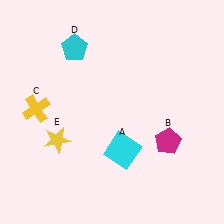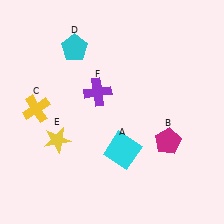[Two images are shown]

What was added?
A purple cross (F) was added in Image 2.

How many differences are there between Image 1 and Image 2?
There is 1 difference between the two images.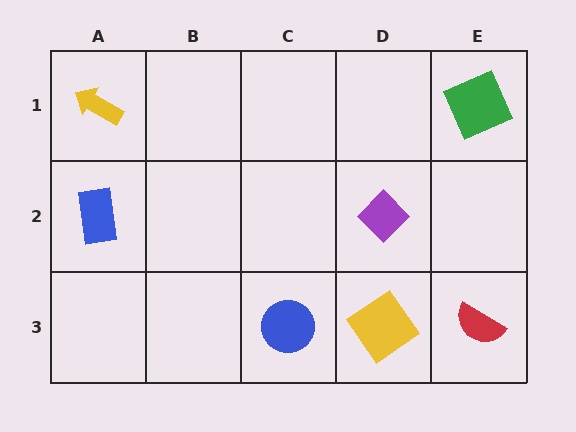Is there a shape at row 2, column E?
No, that cell is empty.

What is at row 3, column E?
A red semicircle.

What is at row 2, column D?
A purple diamond.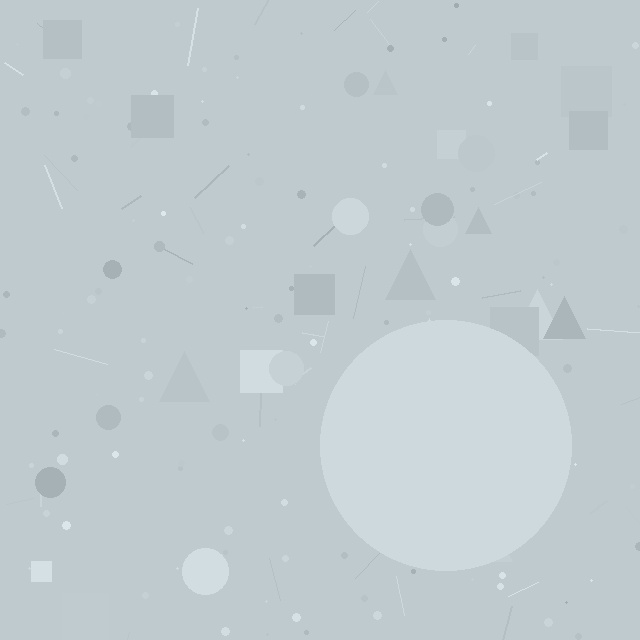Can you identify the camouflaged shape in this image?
The camouflaged shape is a circle.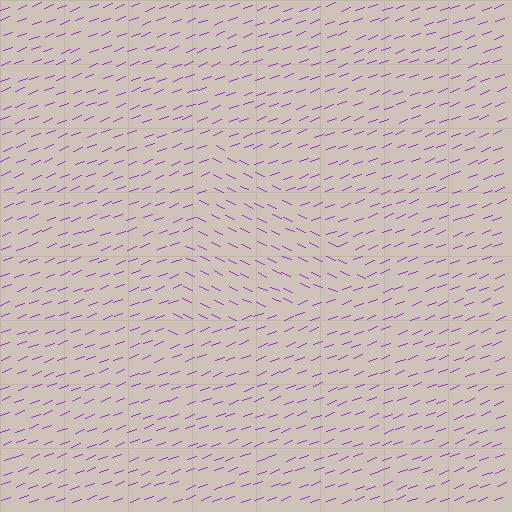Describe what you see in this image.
The image is filled with small purple line segments. A triangle region in the image has lines oriented differently from the surrounding lines, creating a visible texture boundary.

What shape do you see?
I see a triangle.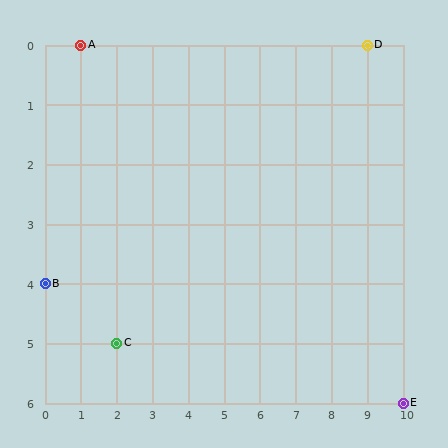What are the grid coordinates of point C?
Point C is at grid coordinates (2, 5).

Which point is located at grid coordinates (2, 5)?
Point C is at (2, 5).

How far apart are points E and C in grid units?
Points E and C are 8 columns and 1 row apart (about 8.1 grid units diagonally).